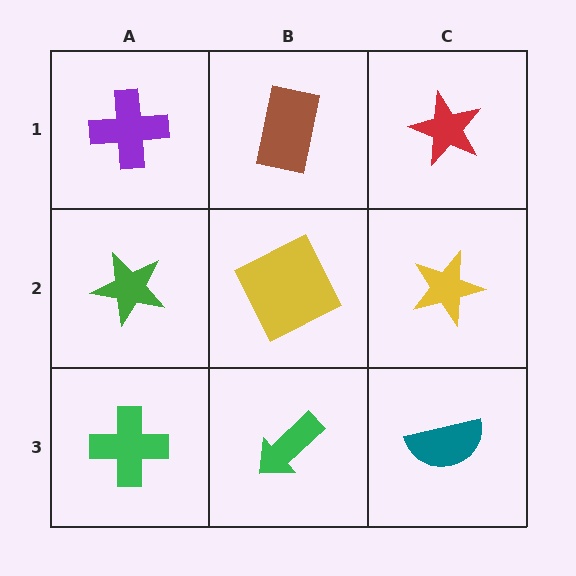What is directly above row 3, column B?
A yellow square.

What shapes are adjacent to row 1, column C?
A yellow star (row 2, column C), a brown rectangle (row 1, column B).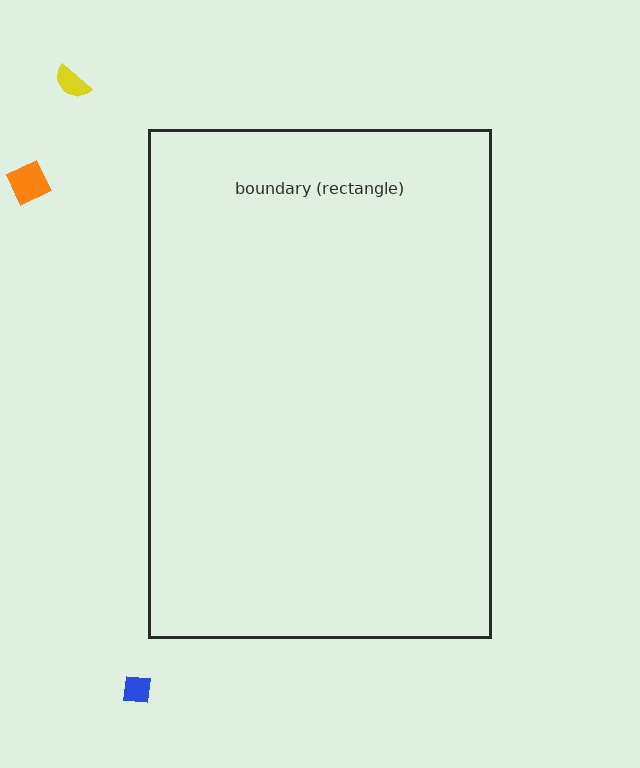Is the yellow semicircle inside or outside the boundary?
Outside.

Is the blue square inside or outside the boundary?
Outside.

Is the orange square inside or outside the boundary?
Outside.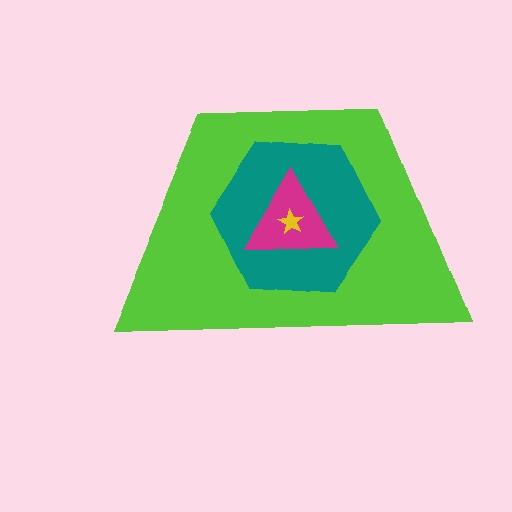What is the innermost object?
The yellow star.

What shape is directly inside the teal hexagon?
The magenta triangle.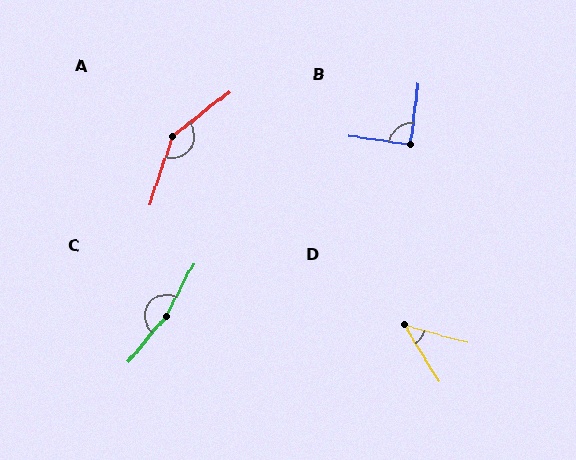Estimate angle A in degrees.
Approximately 146 degrees.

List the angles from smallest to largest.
D (43°), B (89°), A (146°), C (168°).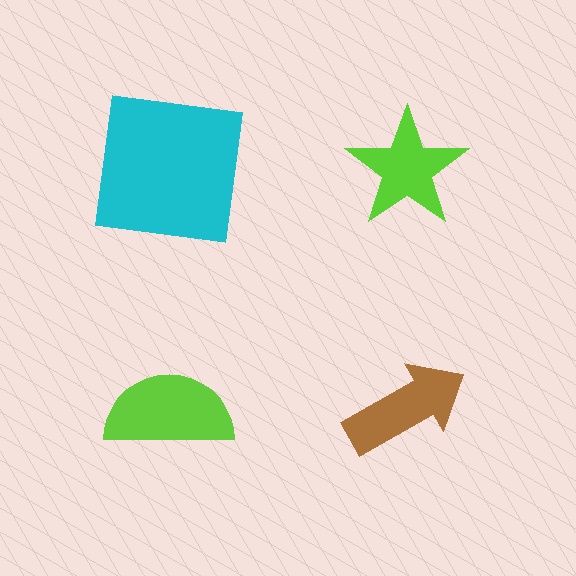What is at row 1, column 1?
A cyan square.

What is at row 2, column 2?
A brown arrow.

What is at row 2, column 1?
A lime semicircle.